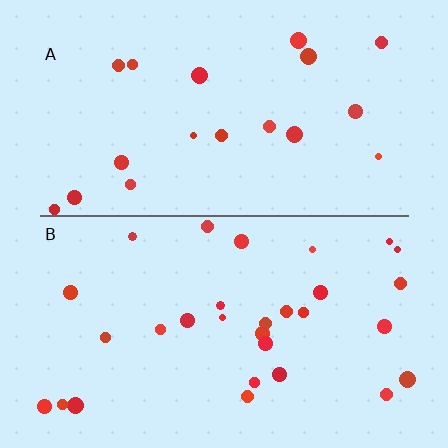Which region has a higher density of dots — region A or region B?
B (the bottom).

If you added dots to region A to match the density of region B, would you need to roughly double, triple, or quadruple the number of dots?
Approximately double.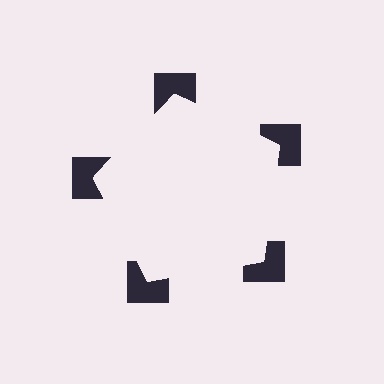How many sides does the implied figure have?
5 sides.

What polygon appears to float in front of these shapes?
An illusory pentagon — its edges are inferred from the aligned wedge cuts in the notched squares, not physically drawn.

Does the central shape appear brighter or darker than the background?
It typically appears slightly brighter than the background, even though no actual brightness change is drawn.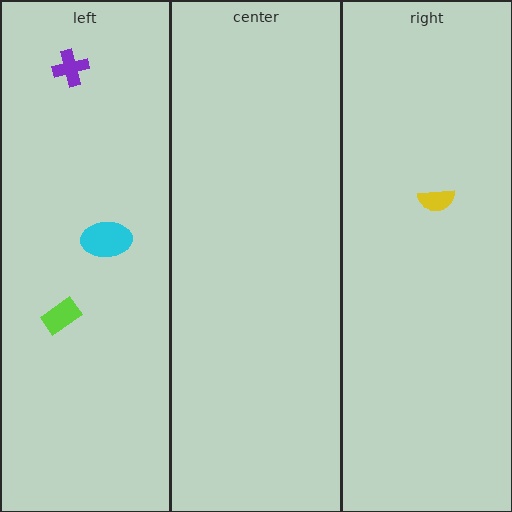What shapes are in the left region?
The cyan ellipse, the lime rectangle, the purple cross.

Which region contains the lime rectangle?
The left region.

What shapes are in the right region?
The yellow semicircle.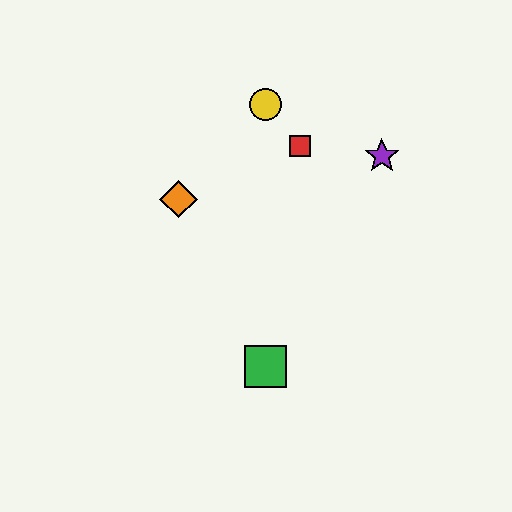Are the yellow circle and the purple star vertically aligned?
No, the yellow circle is at x≈266 and the purple star is at x≈382.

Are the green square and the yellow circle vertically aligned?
Yes, both are at x≈266.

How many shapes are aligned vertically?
3 shapes (the blue star, the green square, the yellow circle) are aligned vertically.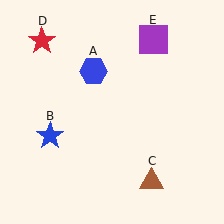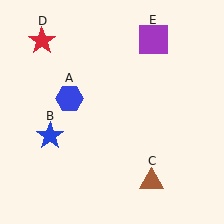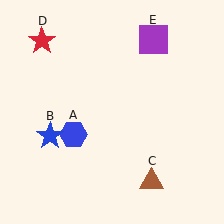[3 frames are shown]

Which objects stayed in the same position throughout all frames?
Blue star (object B) and brown triangle (object C) and red star (object D) and purple square (object E) remained stationary.